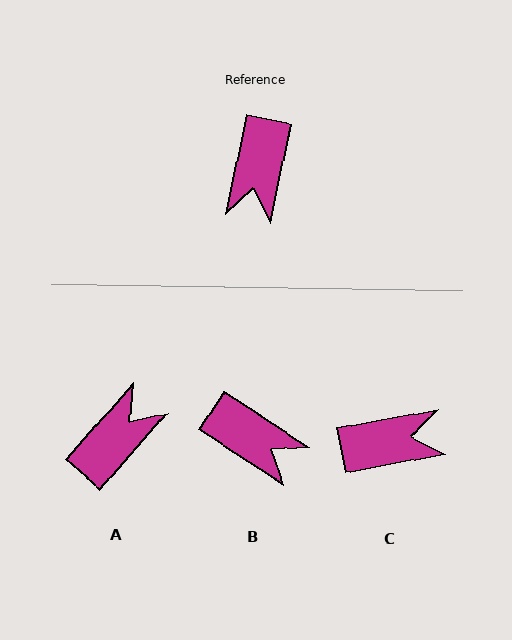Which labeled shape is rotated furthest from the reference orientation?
A, about 151 degrees away.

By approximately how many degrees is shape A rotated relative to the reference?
Approximately 151 degrees counter-clockwise.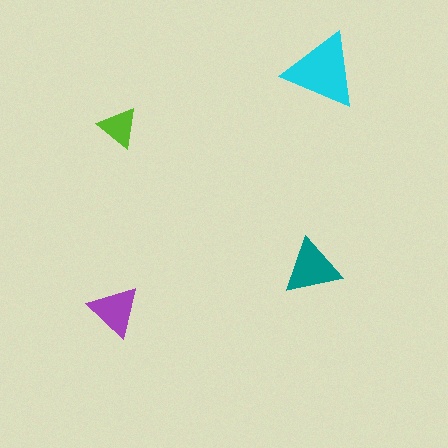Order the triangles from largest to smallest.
the cyan one, the teal one, the purple one, the lime one.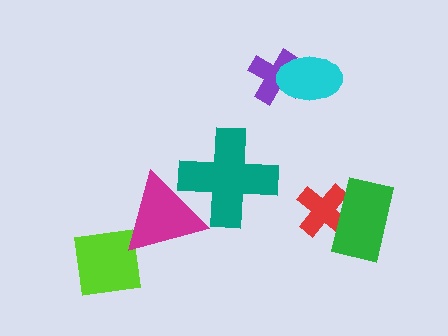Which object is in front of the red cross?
The green rectangle is in front of the red cross.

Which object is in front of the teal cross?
The magenta triangle is in front of the teal cross.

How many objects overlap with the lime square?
0 objects overlap with the lime square.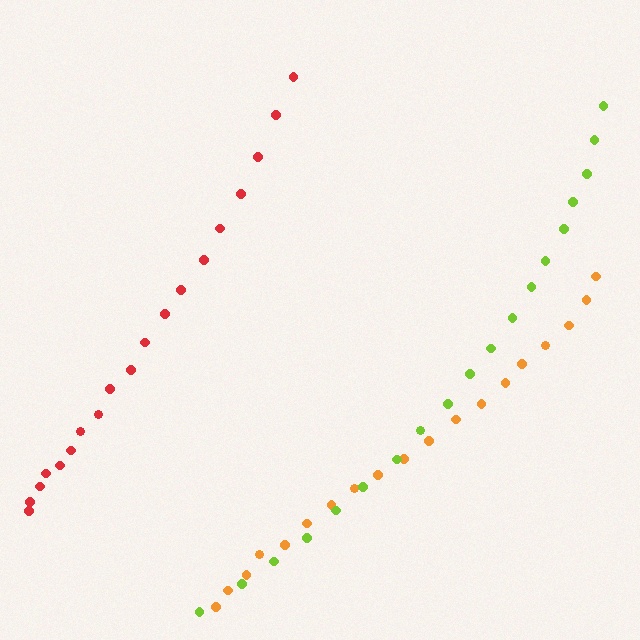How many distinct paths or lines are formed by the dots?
There are 3 distinct paths.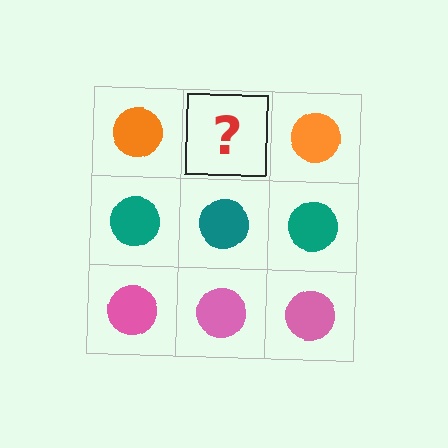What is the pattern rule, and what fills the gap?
The rule is that each row has a consistent color. The gap should be filled with an orange circle.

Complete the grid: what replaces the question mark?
The question mark should be replaced with an orange circle.